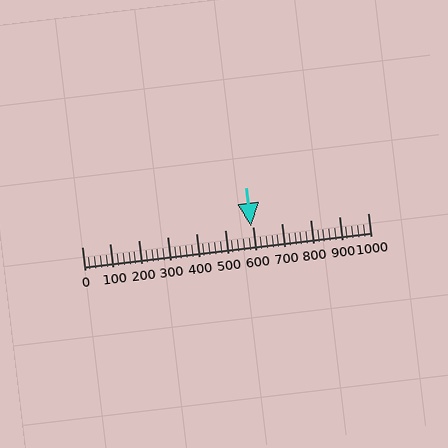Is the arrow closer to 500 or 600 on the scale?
The arrow is closer to 600.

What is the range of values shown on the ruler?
The ruler shows values from 0 to 1000.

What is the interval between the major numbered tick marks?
The major tick marks are spaced 100 units apart.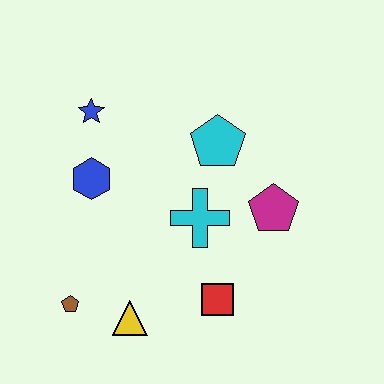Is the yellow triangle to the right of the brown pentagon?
Yes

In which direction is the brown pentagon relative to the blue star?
The brown pentagon is below the blue star.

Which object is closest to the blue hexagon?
The blue star is closest to the blue hexagon.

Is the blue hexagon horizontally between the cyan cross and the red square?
No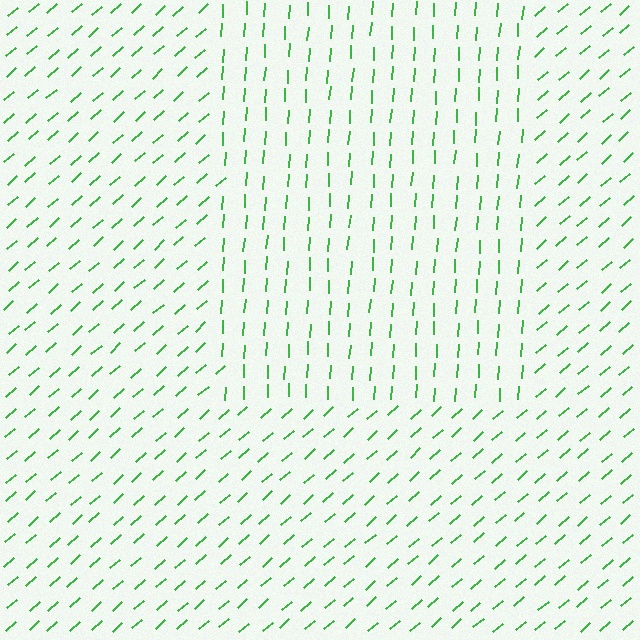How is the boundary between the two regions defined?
The boundary is defined purely by a change in line orientation (approximately 45 degrees difference). All lines are the same color and thickness.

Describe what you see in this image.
The image is filled with small green line segments. A rectangle region in the image has lines oriented differently from the surrounding lines, creating a visible texture boundary.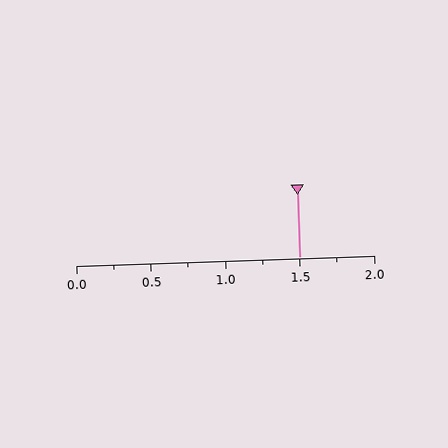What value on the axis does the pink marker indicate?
The marker indicates approximately 1.5.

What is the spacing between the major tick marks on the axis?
The major ticks are spaced 0.5 apart.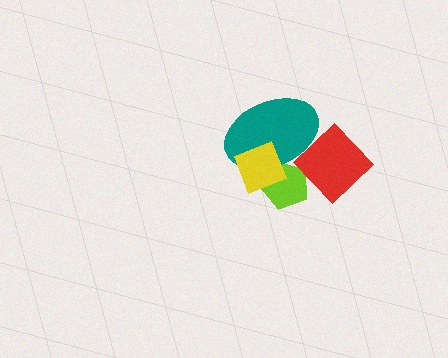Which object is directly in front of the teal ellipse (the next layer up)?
The yellow diamond is directly in front of the teal ellipse.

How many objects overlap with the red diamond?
1 object overlaps with the red diamond.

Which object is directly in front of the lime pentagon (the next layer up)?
The teal ellipse is directly in front of the lime pentagon.